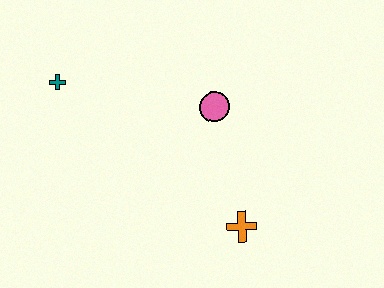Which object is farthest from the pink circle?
The teal cross is farthest from the pink circle.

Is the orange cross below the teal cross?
Yes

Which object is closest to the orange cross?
The pink circle is closest to the orange cross.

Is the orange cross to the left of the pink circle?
No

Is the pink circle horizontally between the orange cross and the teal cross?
Yes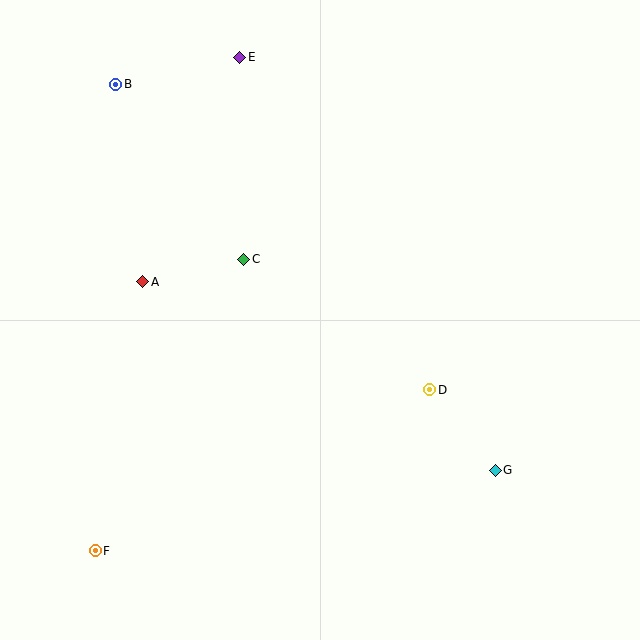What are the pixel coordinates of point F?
Point F is at (95, 551).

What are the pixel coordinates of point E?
Point E is at (240, 57).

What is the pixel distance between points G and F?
The distance between G and F is 408 pixels.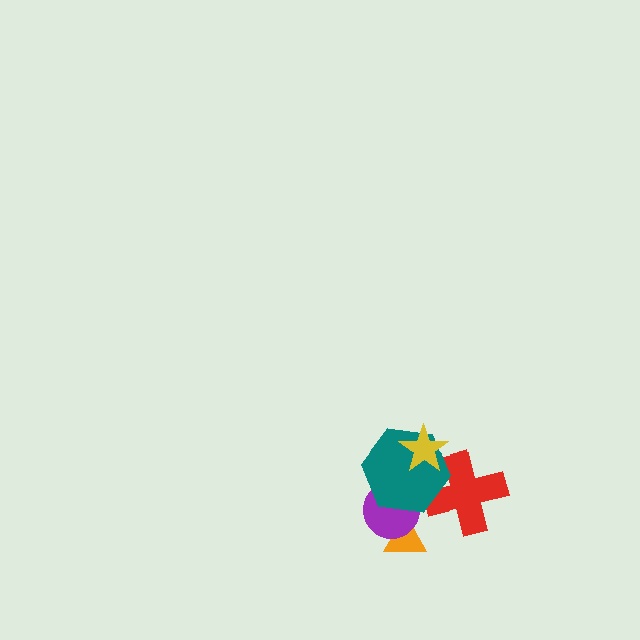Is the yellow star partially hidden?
No, no other shape covers it.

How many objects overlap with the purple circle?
2 objects overlap with the purple circle.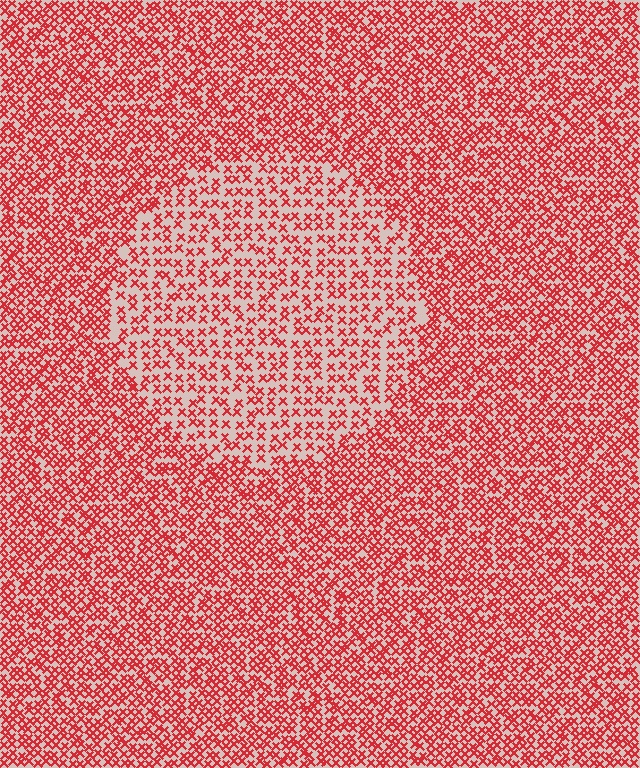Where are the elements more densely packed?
The elements are more densely packed outside the circle boundary.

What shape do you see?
I see a circle.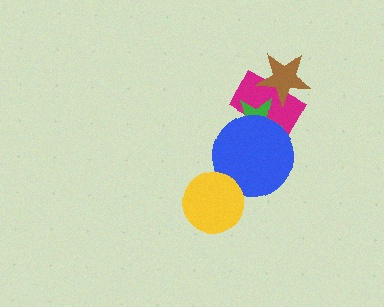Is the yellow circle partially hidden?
No, no other shape covers it.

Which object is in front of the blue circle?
The yellow circle is in front of the blue circle.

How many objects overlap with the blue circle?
3 objects overlap with the blue circle.